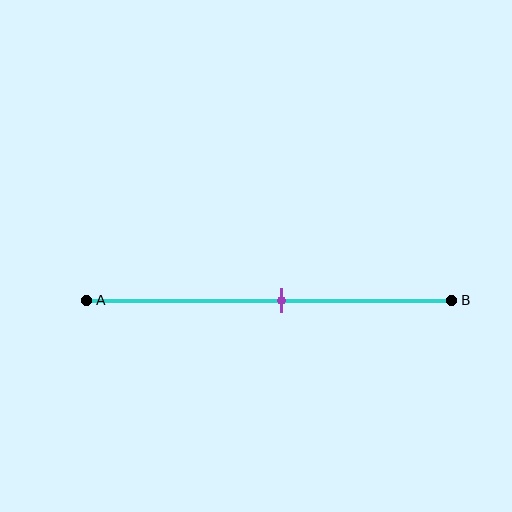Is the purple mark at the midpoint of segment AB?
No, the mark is at about 55% from A, not at the 50% midpoint.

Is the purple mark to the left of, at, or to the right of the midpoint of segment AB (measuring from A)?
The purple mark is to the right of the midpoint of segment AB.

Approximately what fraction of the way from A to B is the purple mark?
The purple mark is approximately 55% of the way from A to B.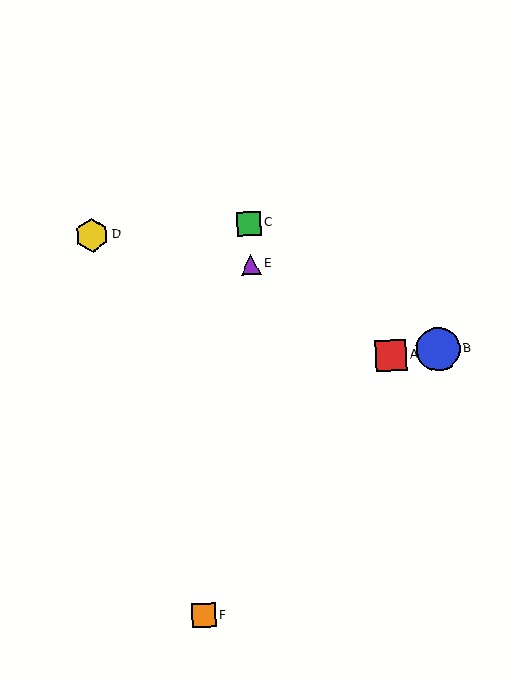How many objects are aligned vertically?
2 objects (C, E) are aligned vertically.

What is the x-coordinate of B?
Object B is at x≈438.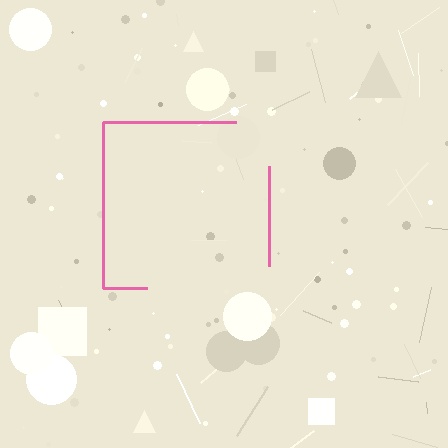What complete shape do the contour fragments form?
The contour fragments form a square.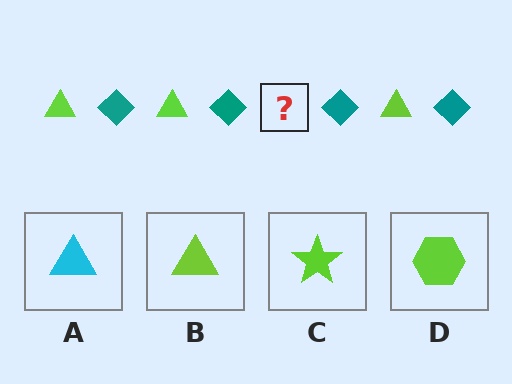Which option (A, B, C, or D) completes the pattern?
B.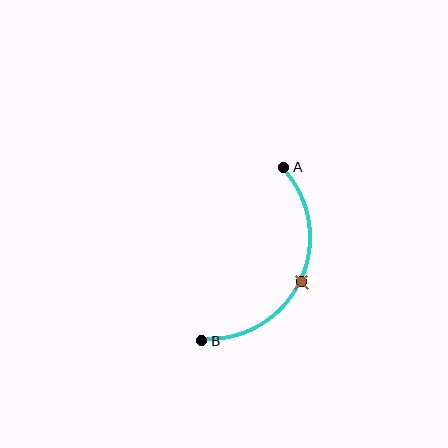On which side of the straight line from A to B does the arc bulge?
The arc bulges to the right of the straight line connecting A and B.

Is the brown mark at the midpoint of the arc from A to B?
Yes. The brown mark lies on the arc at equal arc-length from both A and B — it is the arc midpoint.